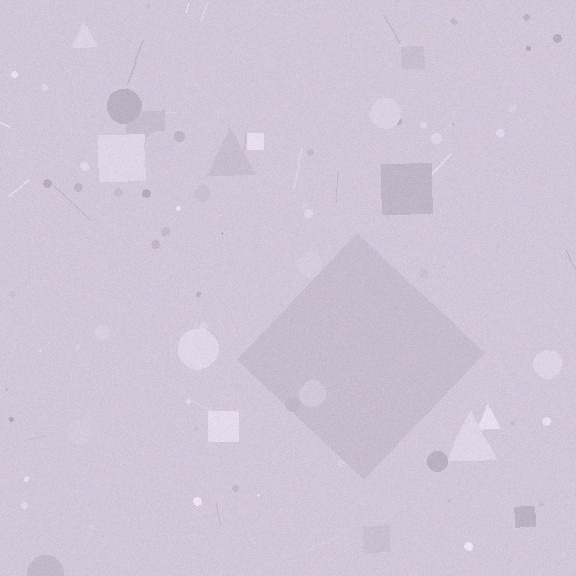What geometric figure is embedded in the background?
A diamond is embedded in the background.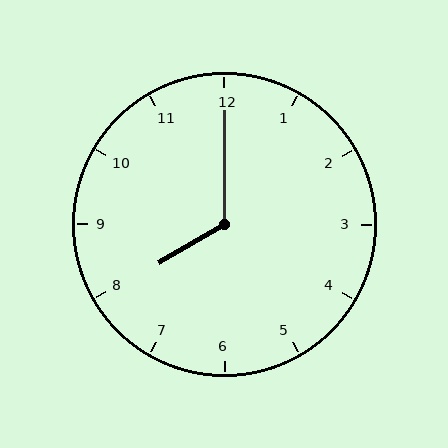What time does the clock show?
8:00.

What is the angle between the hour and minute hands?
Approximately 120 degrees.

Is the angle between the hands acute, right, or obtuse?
It is obtuse.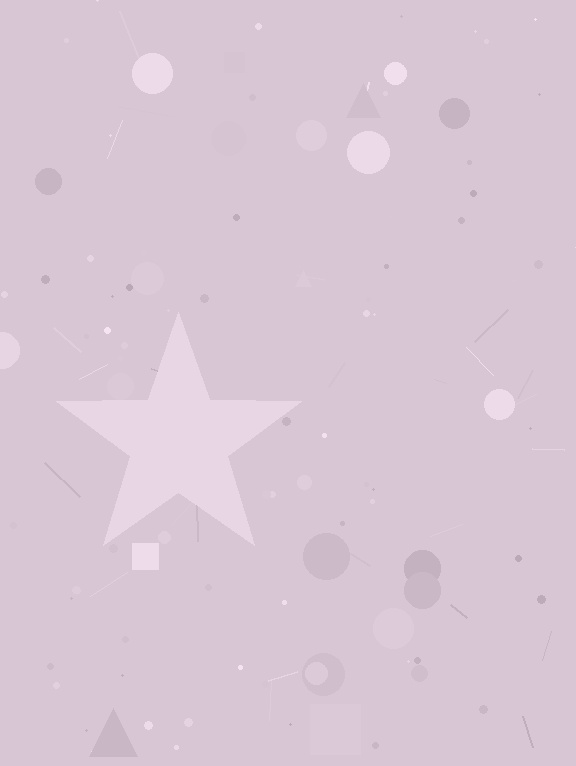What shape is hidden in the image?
A star is hidden in the image.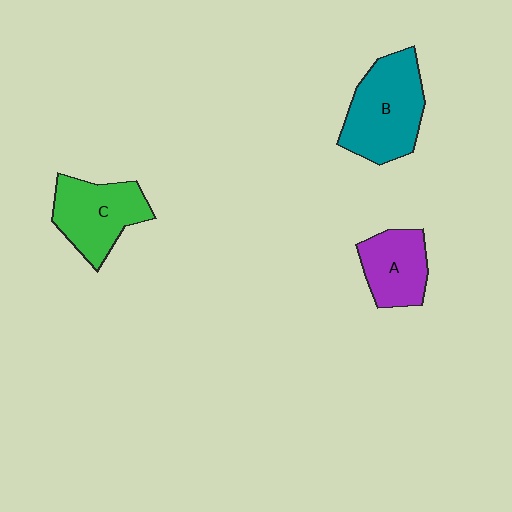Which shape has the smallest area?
Shape A (purple).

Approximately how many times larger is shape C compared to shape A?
Approximately 1.3 times.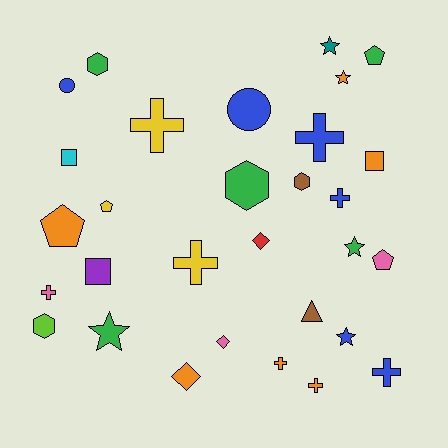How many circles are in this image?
There are 2 circles.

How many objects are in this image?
There are 30 objects.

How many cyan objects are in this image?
There is 1 cyan object.